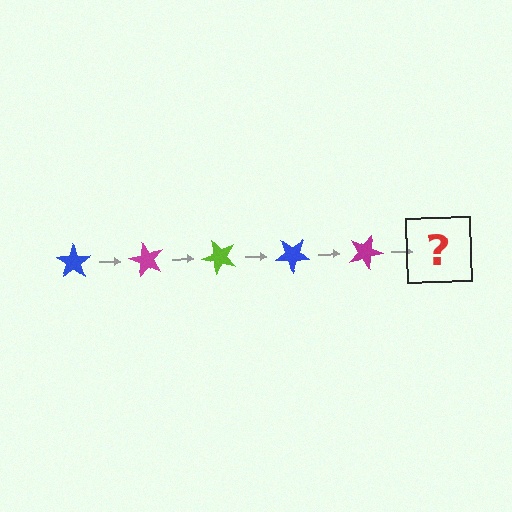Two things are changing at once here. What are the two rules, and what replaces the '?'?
The two rules are that it rotates 60 degrees each step and the color cycles through blue, magenta, and lime. The '?' should be a lime star, rotated 300 degrees from the start.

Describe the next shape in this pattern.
It should be a lime star, rotated 300 degrees from the start.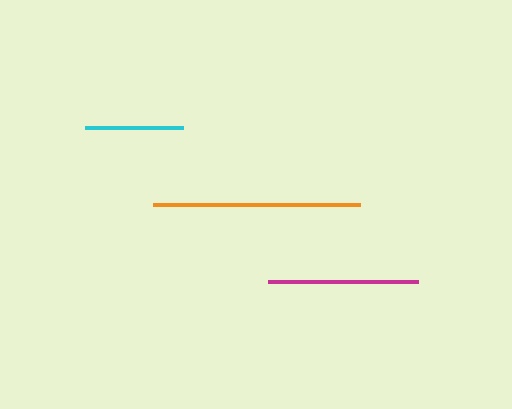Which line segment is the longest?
The orange line is the longest at approximately 207 pixels.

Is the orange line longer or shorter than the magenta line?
The orange line is longer than the magenta line.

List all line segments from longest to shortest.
From longest to shortest: orange, magenta, cyan.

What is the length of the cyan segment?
The cyan segment is approximately 98 pixels long.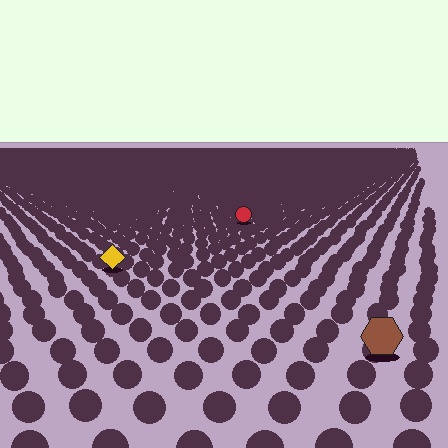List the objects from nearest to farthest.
From nearest to farthest: the brown hexagon, the yellow diamond, the red circle.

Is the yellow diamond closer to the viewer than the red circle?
Yes. The yellow diamond is closer — you can tell from the texture gradient: the ground texture is coarser near it.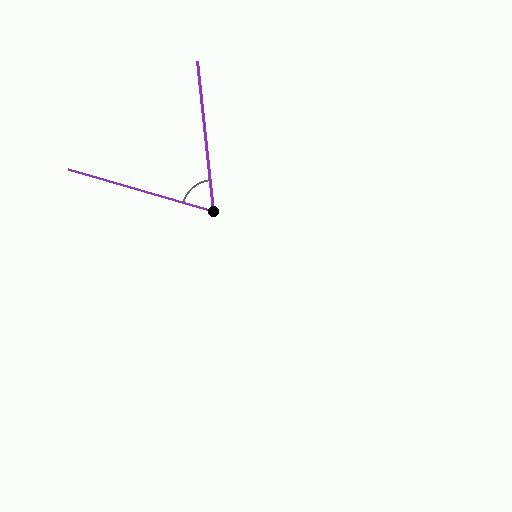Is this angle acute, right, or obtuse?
It is acute.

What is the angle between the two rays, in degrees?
Approximately 68 degrees.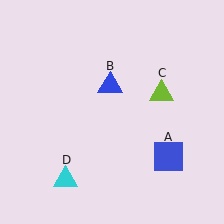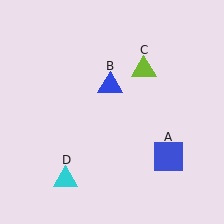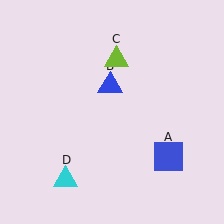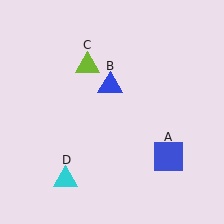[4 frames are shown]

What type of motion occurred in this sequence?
The lime triangle (object C) rotated counterclockwise around the center of the scene.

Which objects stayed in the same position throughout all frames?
Blue square (object A) and blue triangle (object B) and cyan triangle (object D) remained stationary.